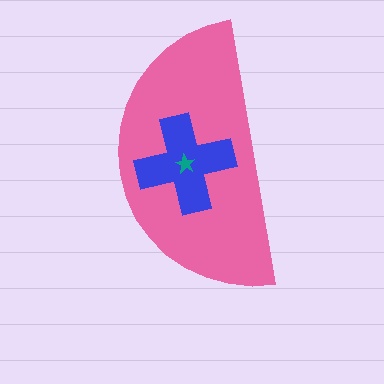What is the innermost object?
The teal star.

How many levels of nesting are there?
3.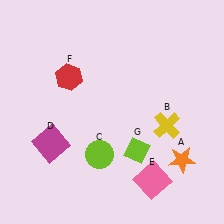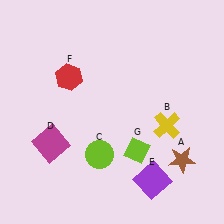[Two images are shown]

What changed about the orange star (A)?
In Image 1, A is orange. In Image 2, it changed to brown.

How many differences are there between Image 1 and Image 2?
There are 2 differences between the two images.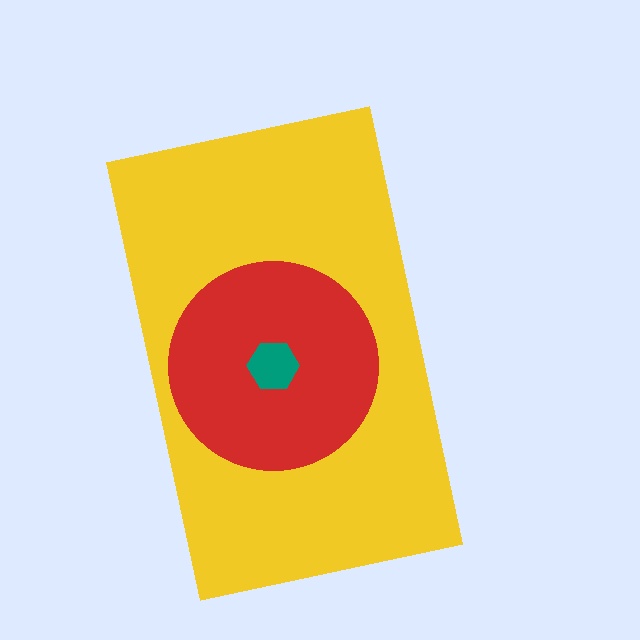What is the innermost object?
The teal hexagon.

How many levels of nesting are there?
3.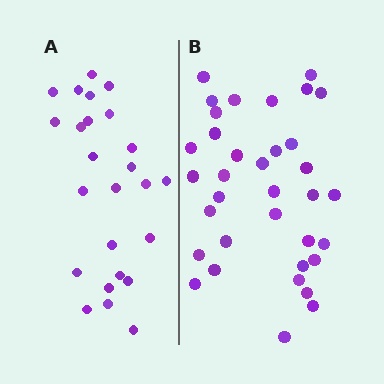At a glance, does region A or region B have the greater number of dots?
Region B (the right region) has more dots.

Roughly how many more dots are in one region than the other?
Region B has roughly 10 or so more dots than region A.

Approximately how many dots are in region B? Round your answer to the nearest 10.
About 40 dots. (The exact count is 35, which rounds to 40.)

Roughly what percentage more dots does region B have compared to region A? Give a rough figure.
About 40% more.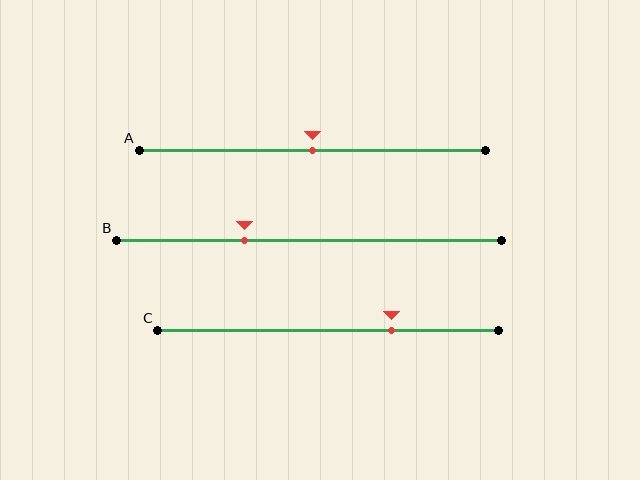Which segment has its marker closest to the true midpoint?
Segment A has its marker closest to the true midpoint.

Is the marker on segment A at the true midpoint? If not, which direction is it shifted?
Yes, the marker on segment A is at the true midpoint.